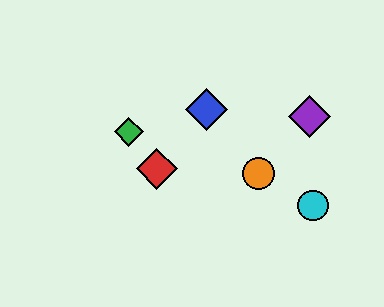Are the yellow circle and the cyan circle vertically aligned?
No, the yellow circle is at x≈259 and the cyan circle is at x≈313.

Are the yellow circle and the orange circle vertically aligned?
Yes, both are at x≈259.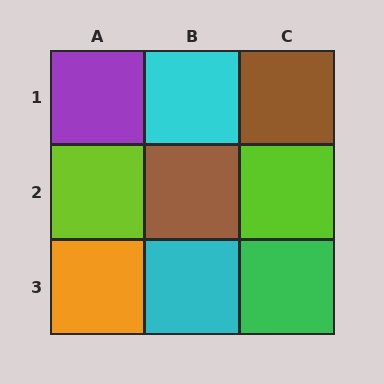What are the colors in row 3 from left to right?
Orange, cyan, green.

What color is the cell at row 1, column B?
Cyan.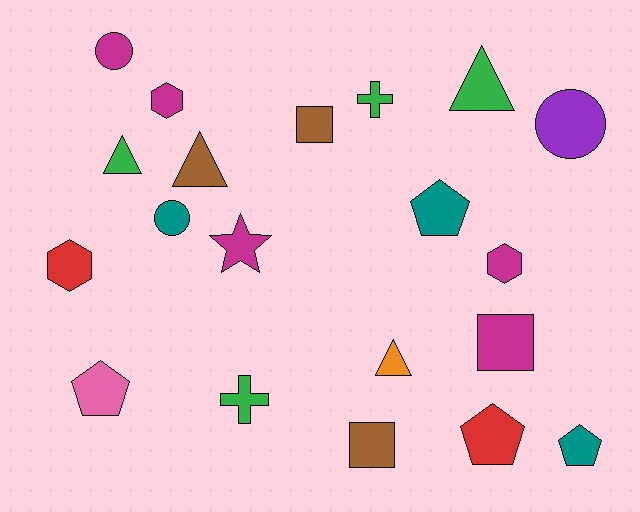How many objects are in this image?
There are 20 objects.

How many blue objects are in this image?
There are no blue objects.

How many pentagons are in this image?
There are 4 pentagons.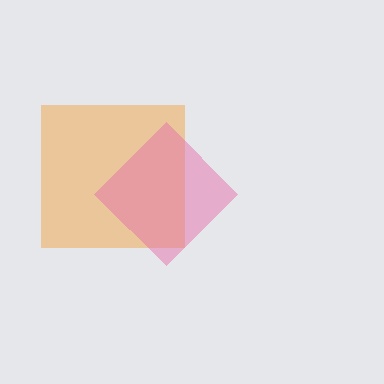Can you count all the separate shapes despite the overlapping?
Yes, there are 2 separate shapes.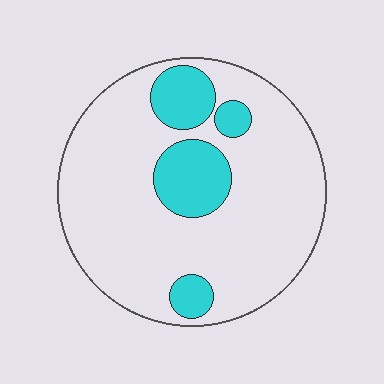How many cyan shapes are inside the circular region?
4.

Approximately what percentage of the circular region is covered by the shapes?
Approximately 20%.